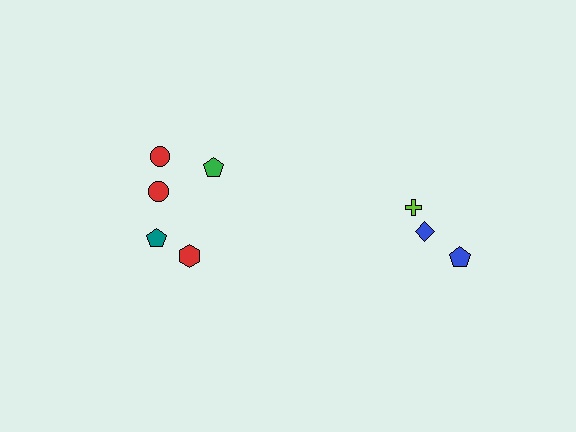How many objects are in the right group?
There are 3 objects.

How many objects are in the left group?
There are 5 objects.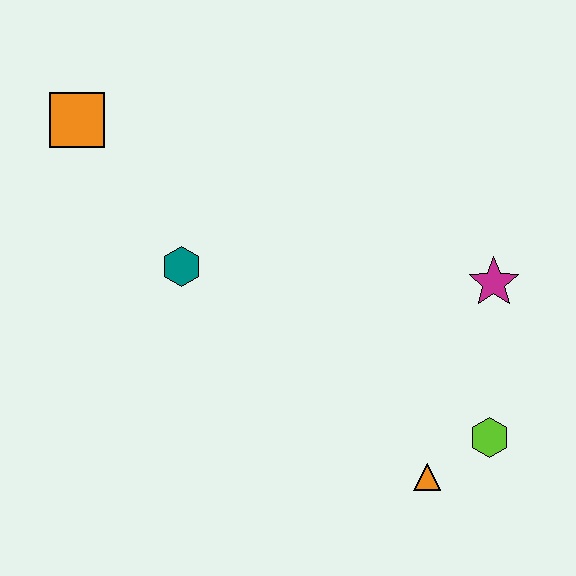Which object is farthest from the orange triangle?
The orange square is farthest from the orange triangle.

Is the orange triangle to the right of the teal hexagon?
Yes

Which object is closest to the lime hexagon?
The orange triangle is closest to the lime hexagon.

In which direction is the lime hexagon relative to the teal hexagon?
The lime hexagon is to the right of the teal hexagon.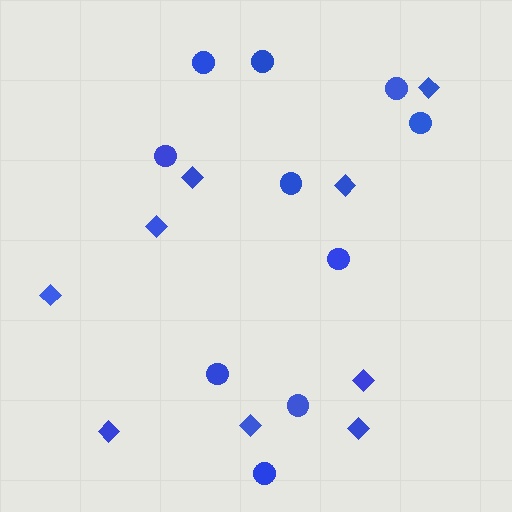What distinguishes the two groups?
There are 2 groups: one group of diamonds (9) and one group of circles (10).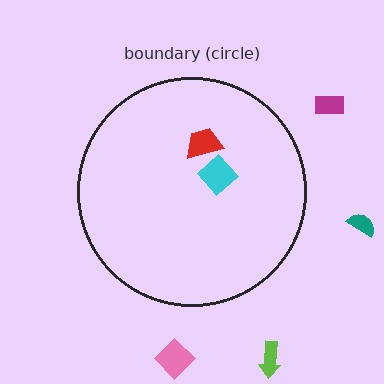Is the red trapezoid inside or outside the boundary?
Inside.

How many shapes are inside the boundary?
2 inside, 4 outside.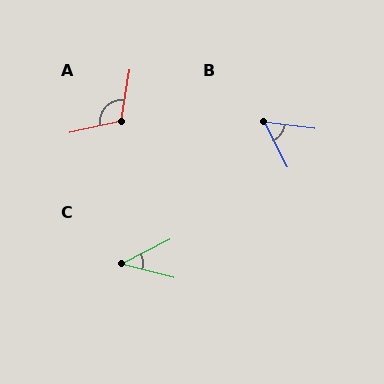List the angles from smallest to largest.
C (41°), B (56°), A (112°).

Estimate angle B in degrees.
Approximately 56 degrees.